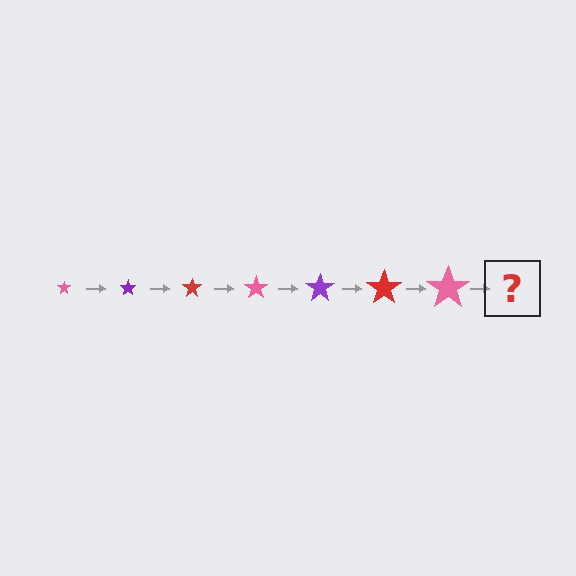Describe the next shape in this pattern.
It should be a purple star, larger than the previous one.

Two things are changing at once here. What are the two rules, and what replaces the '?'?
The two rules are that the star grows larger each step and the color cycles through pink, purple, and red. The '?' should be a purple star, larger than the previous one.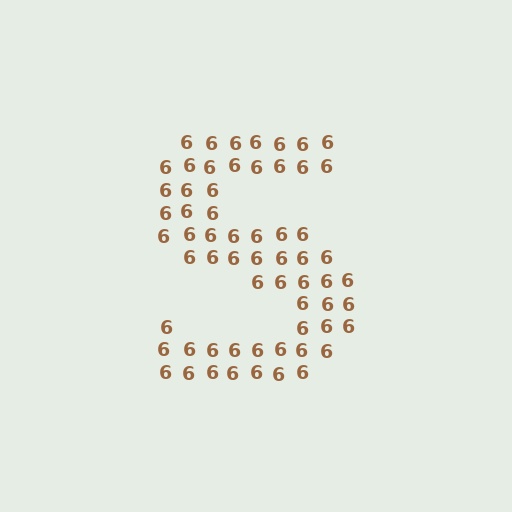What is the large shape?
The large shape is the letter S.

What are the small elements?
The small elements are digit 6's.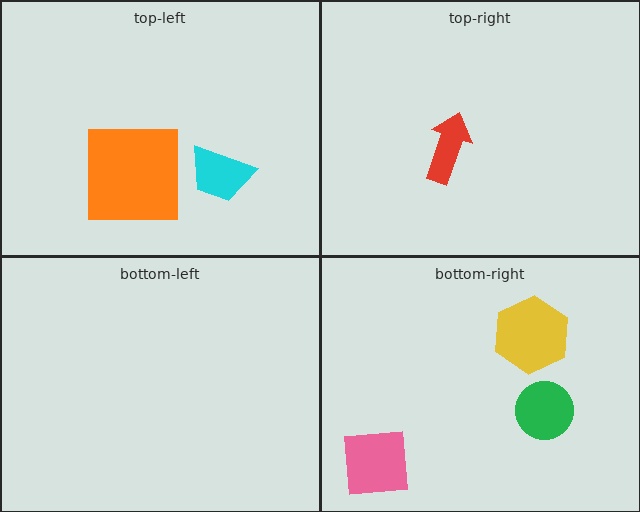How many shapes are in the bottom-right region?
3.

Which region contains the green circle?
The bottom-right region.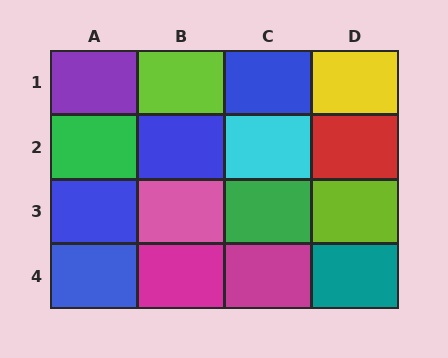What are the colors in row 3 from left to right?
Blue, pink, green, lime.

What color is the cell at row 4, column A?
Blue.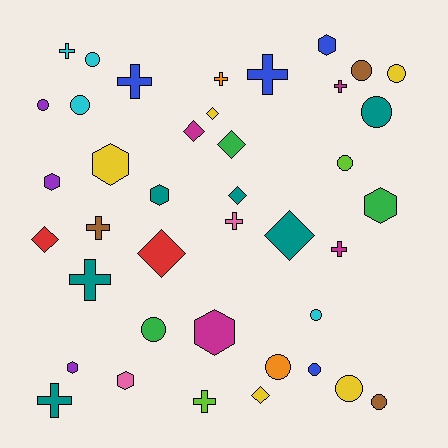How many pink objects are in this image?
There are 2 pink objects.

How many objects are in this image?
There are 40 objects.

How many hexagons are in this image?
There are 8 hexagons.